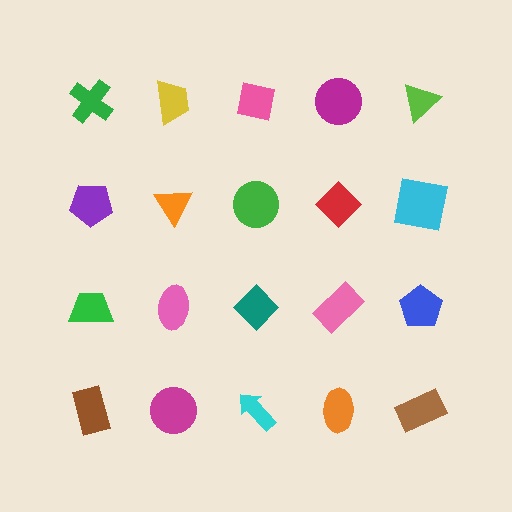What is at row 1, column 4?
A magenta circle.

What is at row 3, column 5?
A blue pentagon.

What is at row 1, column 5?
A lime triangle.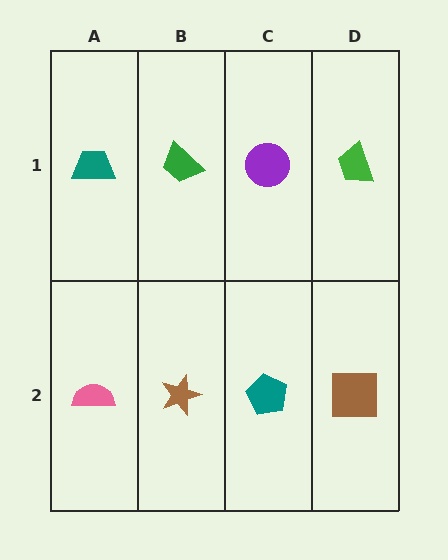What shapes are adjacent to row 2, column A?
A teal trapezoid (row 1, column A), a brown star (row 2, column B).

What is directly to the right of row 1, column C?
A green trapezoid.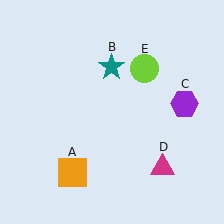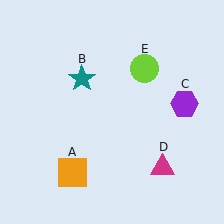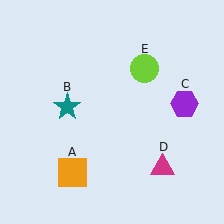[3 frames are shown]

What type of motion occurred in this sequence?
The teal star (object B) rotated counterclockwise around the center of the scene.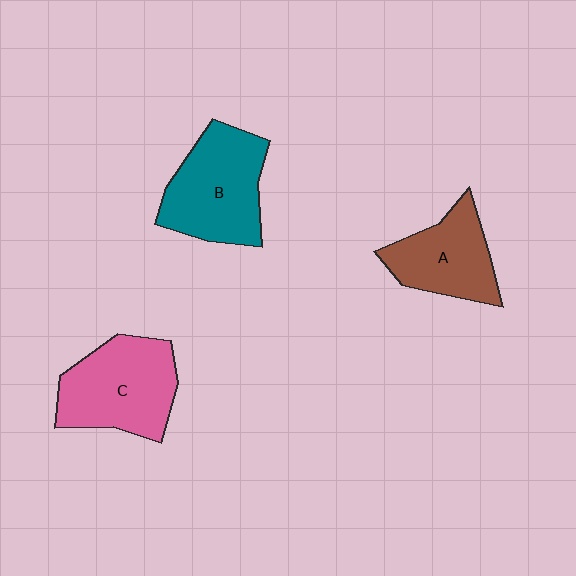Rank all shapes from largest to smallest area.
From largest to smallest: B (teal), C (pink), A (brown).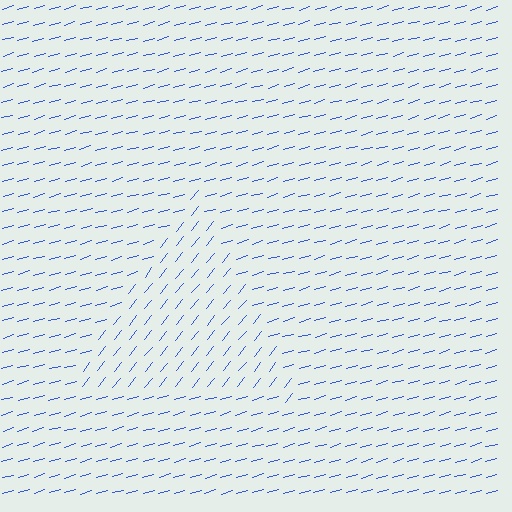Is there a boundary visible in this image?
Yes, there is a texture boundary formed by a change in line orientation.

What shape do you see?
I see a triangle.